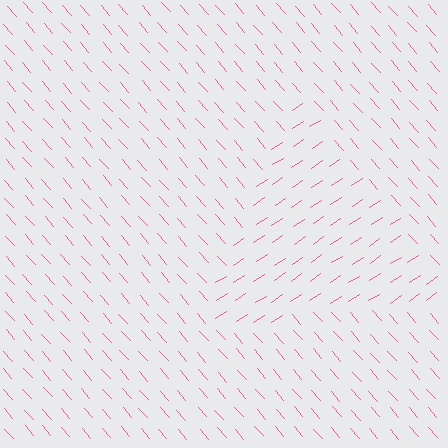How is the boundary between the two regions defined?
The boundary is defined purely by a change in line orientation (approximately 82 degrees difference). All lines are the same color and thickness.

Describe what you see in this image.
The image is filled with small pink line segments. A triangle region in the image has lines oriented differently from the surrounding lines, creating a visible texture boundary.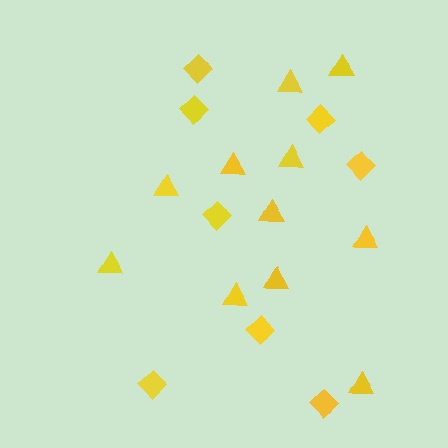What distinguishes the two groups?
There are 2 groups: one group of triangles (11) and one group of diamonds (8).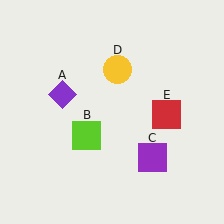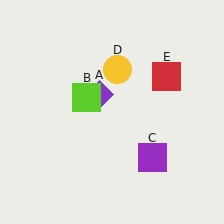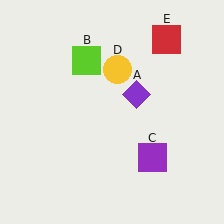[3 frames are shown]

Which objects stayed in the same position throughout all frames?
Purple square (object C) and yellow circle (object D) remained stationary.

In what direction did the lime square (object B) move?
The lime square (object B) moved up.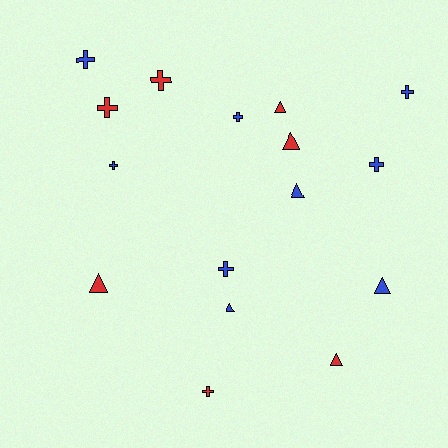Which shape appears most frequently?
Cross, with 9 objects.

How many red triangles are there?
There are 4 red triangles.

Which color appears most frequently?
Blue, with 9 objects.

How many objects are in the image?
There are 16 objects.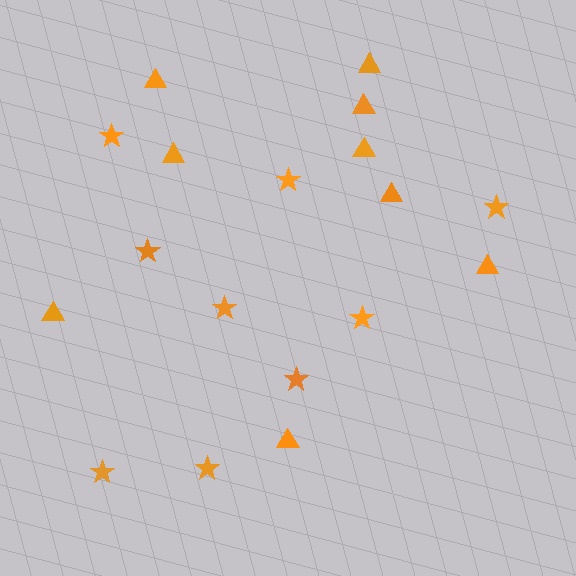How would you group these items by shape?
There are 2 groups: one group of triangles (9) and one group of stars (9).